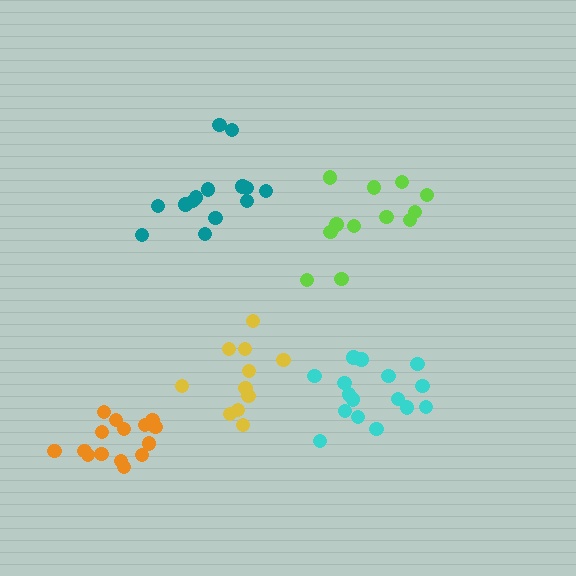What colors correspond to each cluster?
The clusters are colored: cyan, teal, orange, lime, yellow.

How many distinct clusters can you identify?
There are 5 distinct clusters.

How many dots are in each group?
Group 1: 17 dots, Group 2: 14 dots, Group 3: 15 dots, Group 4: 12 dots, Group 5: 11 dots (69 total).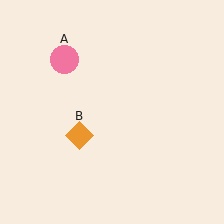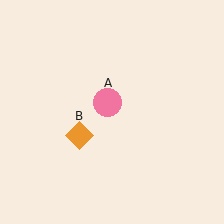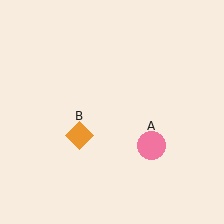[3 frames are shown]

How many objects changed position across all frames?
1 object changed position: pink circle (object A).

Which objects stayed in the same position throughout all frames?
Orange diamond (object B) remained stationary.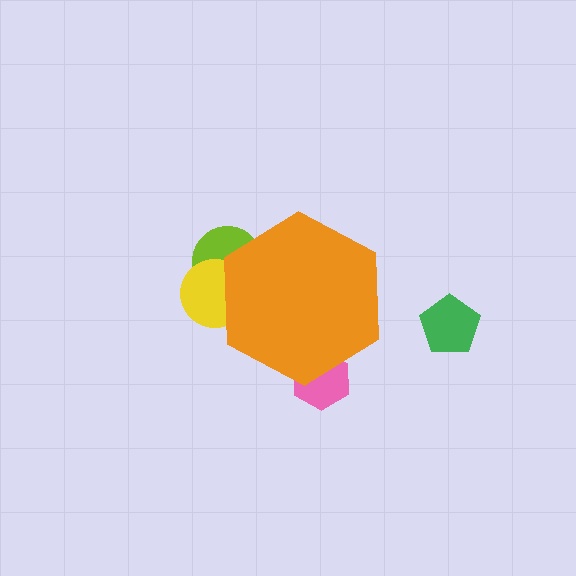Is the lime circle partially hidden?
Yes, the lime circle is partially hidden behind the orange hexagon.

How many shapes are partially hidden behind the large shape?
4 shapes are partially hidden.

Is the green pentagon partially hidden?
No, the green pentagon is fully visible.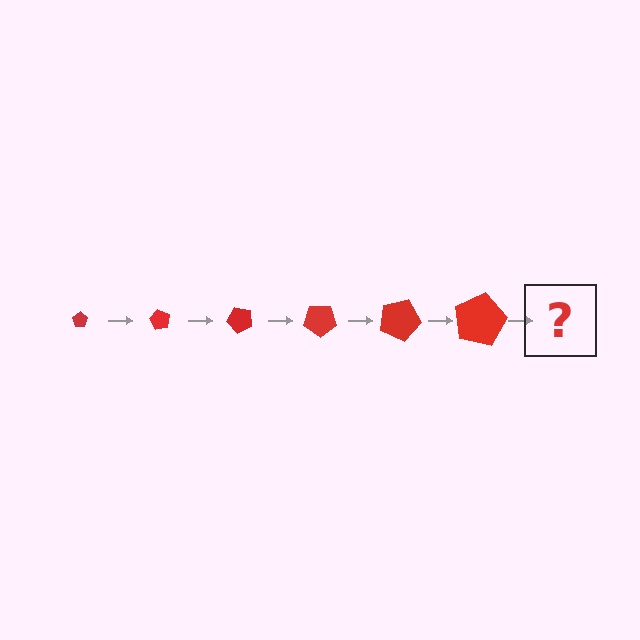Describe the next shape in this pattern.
It should be a pentagon, larger than the previous one and rotated 360 degrees from the start.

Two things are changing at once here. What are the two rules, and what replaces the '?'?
The two rules are that the pentagon grows larger each step and it rotates 60 degrees each step. The '?' should be a pentagon, larger than the previous one and rotated 360 degrees from the start.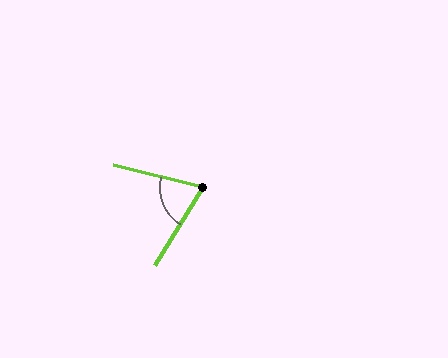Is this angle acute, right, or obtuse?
It is acute.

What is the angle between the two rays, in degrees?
Approximately 72 degrees.